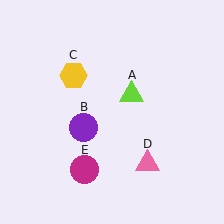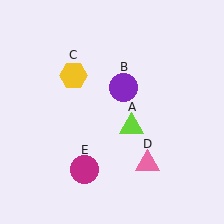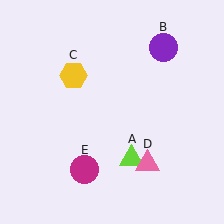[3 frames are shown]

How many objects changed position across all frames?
2 objects changed position: lime triangle (object A), purple circle (object B).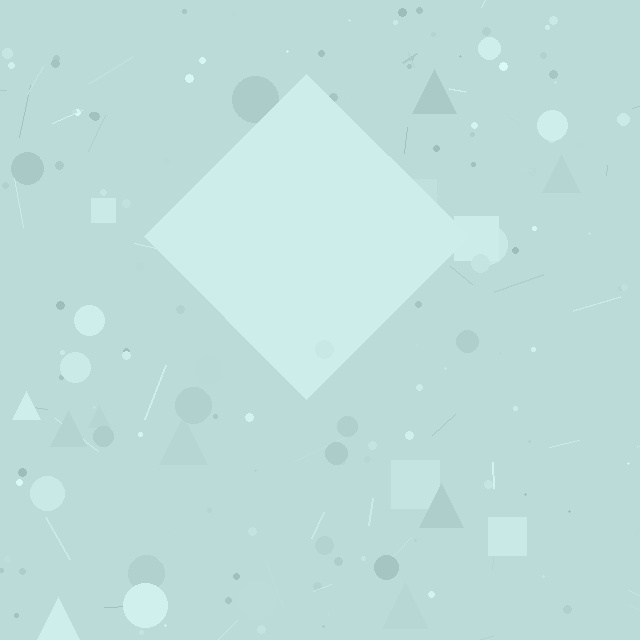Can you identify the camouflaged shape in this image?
The camouflaged shape is a diamond.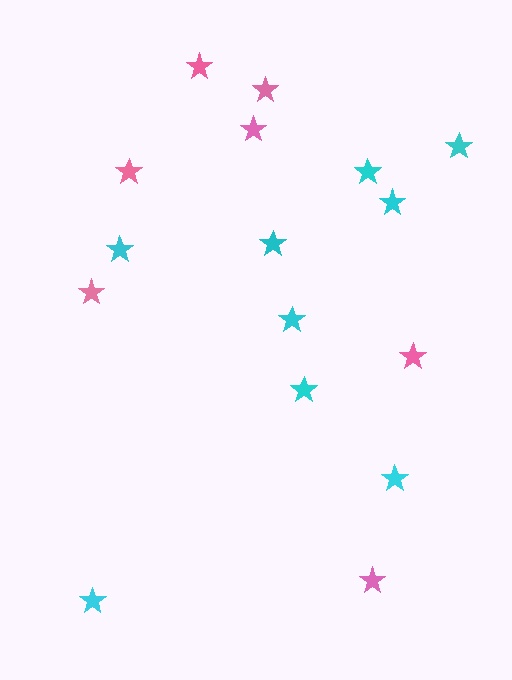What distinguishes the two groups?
There are 2 groups: one group of pink stars (7) and one group of cyan stars (9).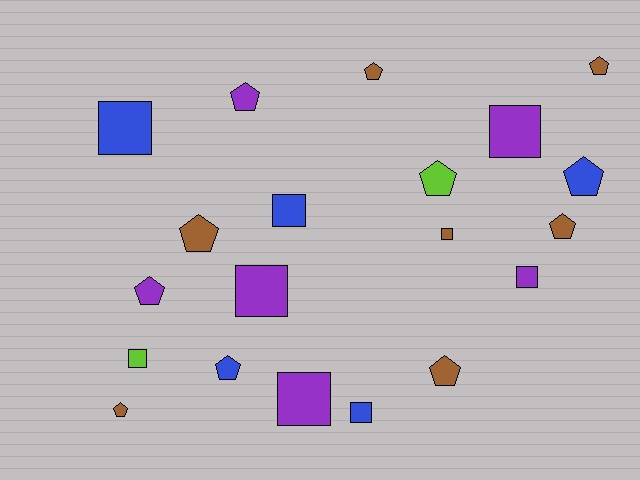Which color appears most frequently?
Brown, with 7 objects.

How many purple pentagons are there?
There are 2 purple pentagons.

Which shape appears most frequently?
Pentagon, with 11 objects.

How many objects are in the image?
There are 20 objects.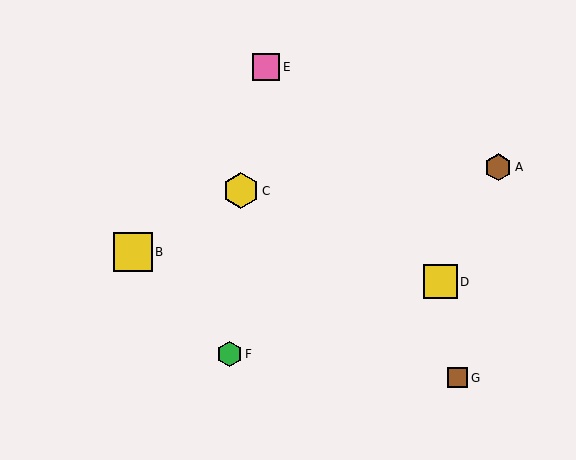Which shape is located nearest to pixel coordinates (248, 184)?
The yellow hexagon (labeled C) at (241, 191) is nearest to that location.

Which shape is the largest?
The yellow square (labeled B) is the largest.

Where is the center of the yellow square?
The center of the yellow square is at (440, 282).